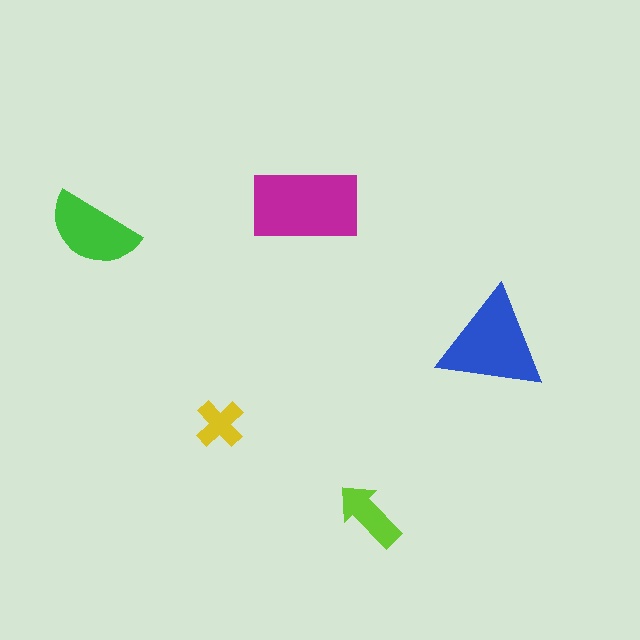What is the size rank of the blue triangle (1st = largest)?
2nd.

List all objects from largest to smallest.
The magenta rectangle, the blue triangle, the green semicircle, the lime arrow, the yellow cross.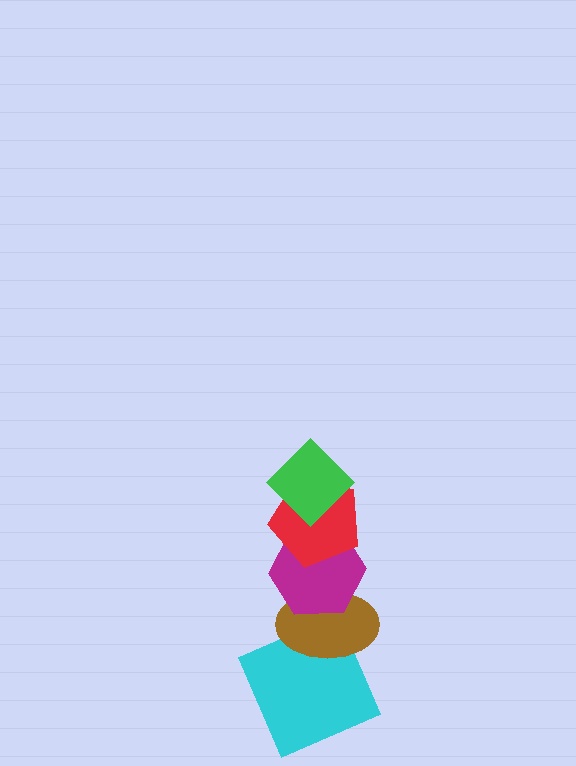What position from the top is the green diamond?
The green diamond is 1st from the top.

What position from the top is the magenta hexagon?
The magenta hexagon is 3rd from the top.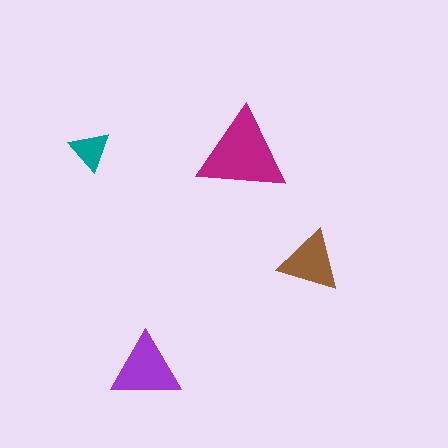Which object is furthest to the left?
The teal triangle is leftmost.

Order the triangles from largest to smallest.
the magenta one, the purple one, the brown one, the teal one.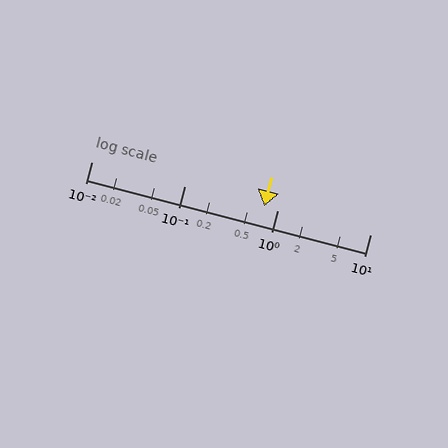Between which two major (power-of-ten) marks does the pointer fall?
The pointer is between 0.1 and 1.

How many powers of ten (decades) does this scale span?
The scale spans 3 decades, from 0.01 to 10.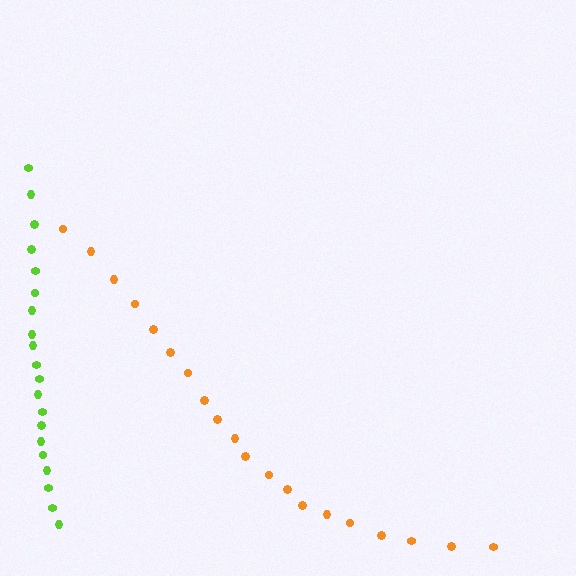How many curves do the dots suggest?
There are 2 distinct paths.